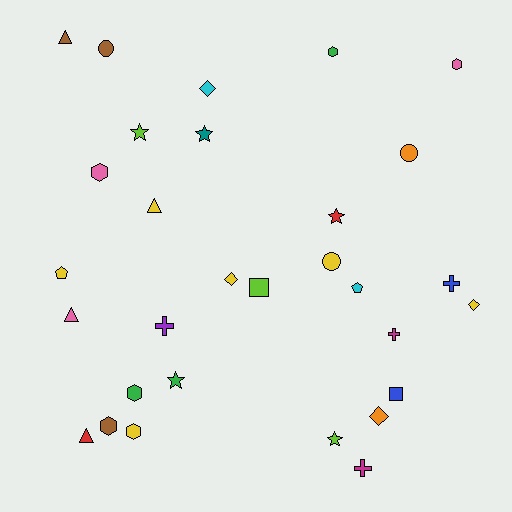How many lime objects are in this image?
There are 3 lime objects.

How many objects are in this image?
There are 30 objects.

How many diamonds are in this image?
There are 4 diamonds.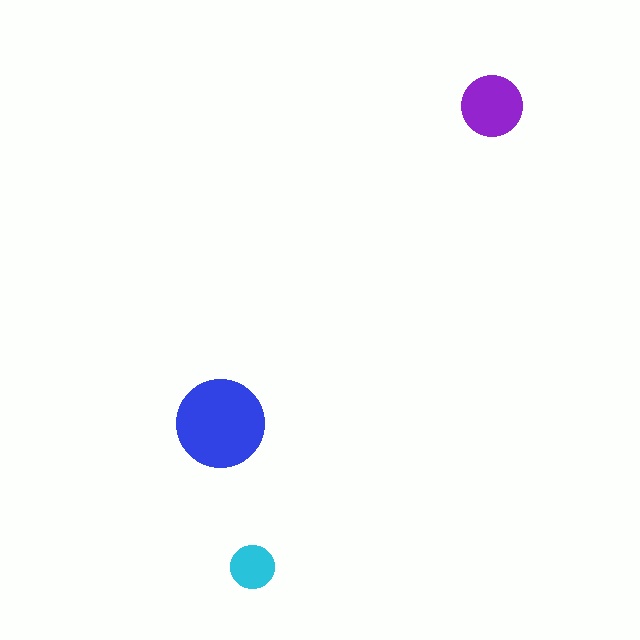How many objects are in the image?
There are 3 objects in the image.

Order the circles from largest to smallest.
the blue one, the purple one, the cyan one.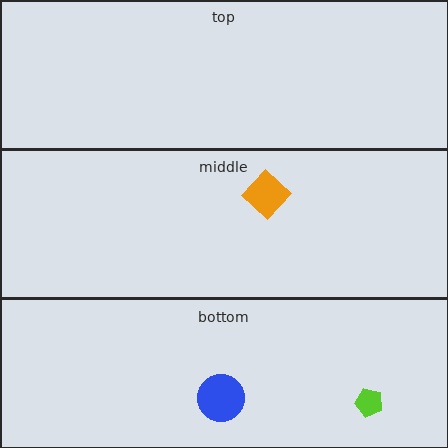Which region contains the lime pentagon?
The bottom region.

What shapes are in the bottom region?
The lime pentagon, the blue circle.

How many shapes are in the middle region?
1.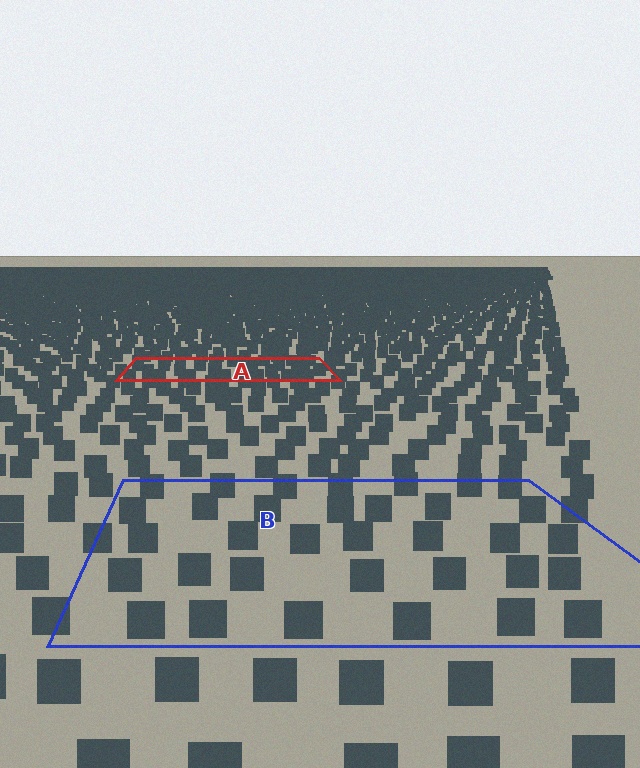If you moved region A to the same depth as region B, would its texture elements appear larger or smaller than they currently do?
They would appear larger. At a closer depth, the same texture elements are projected at a bigger on-screen size.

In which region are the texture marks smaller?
The texture marks are smaller in region A, because it is farther away.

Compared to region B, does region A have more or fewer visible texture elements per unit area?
Region A has more texture elements per unit area — they are packed more densely because it is farther away.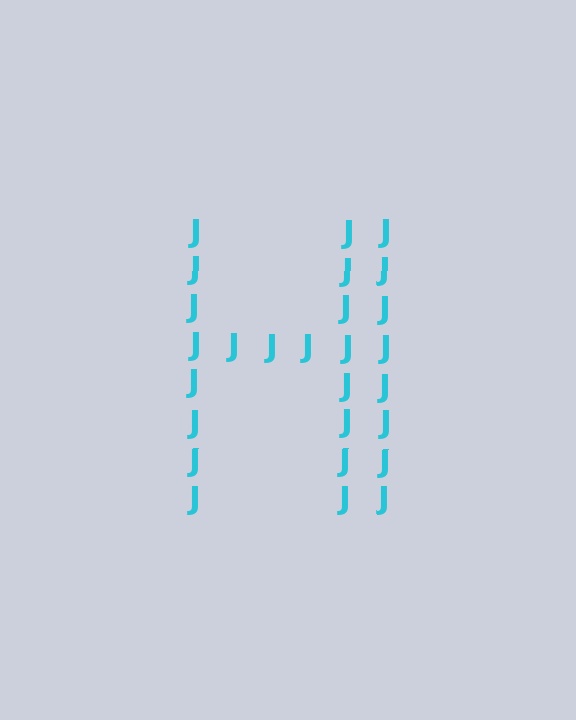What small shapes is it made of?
It is made of small letter J's.